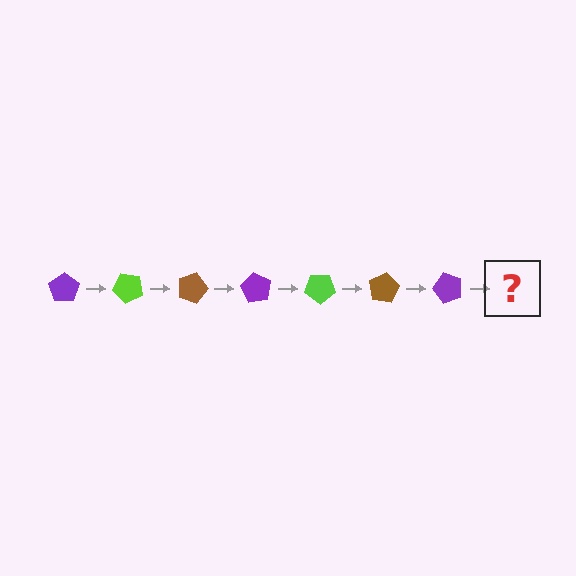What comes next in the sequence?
The next element should be a lime pentagon, rotated 315 degrees from the start.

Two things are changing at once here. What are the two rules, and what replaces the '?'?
The two rules are that it rotates 45 degrees each step and the color cycles through purple, lime, and brown. The '?' should be a lime pentagon, rotated 315 degrees from the start.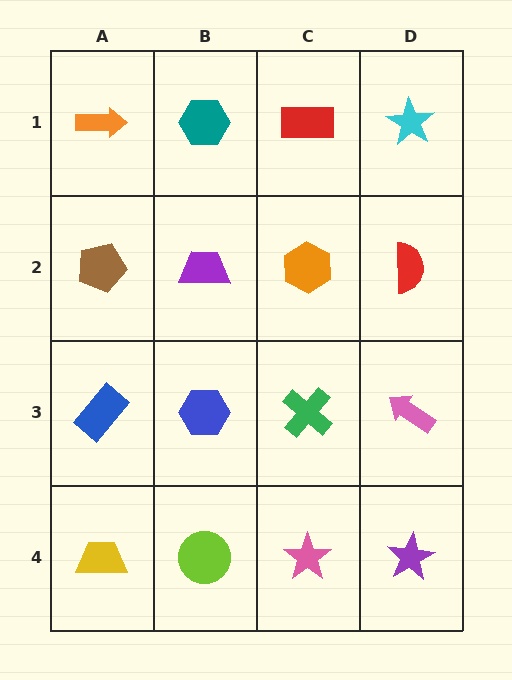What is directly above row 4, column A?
A blue rectangle.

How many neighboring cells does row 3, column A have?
3.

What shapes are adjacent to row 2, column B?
A teal hexagon (row 1, column B), a blue hexagon (row 3, column B), a brown pentagon (row 2, column A), an orange hexagon (row 2, column C).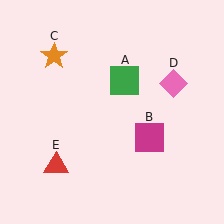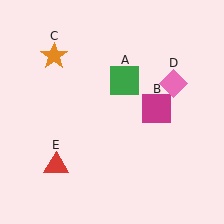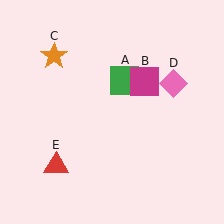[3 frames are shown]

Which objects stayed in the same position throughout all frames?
Green square (object A) and orange star (object C) and pink diamond (object D) and red triangle (object E) remained stationary.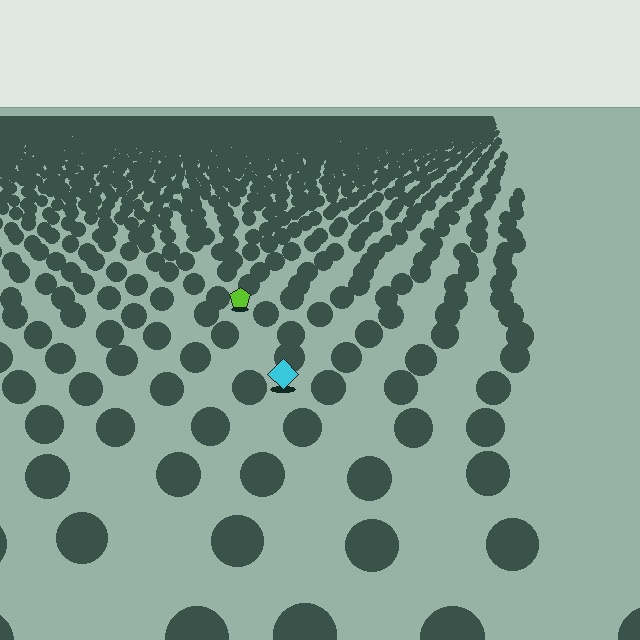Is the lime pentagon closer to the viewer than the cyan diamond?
No. The cyan diamond is closer — you can tell from the texture gradient: the ground texture is coarser near it.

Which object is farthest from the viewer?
The lime pentagon is farthest from the viewer. It appears smaller and the ground texture around it is denser.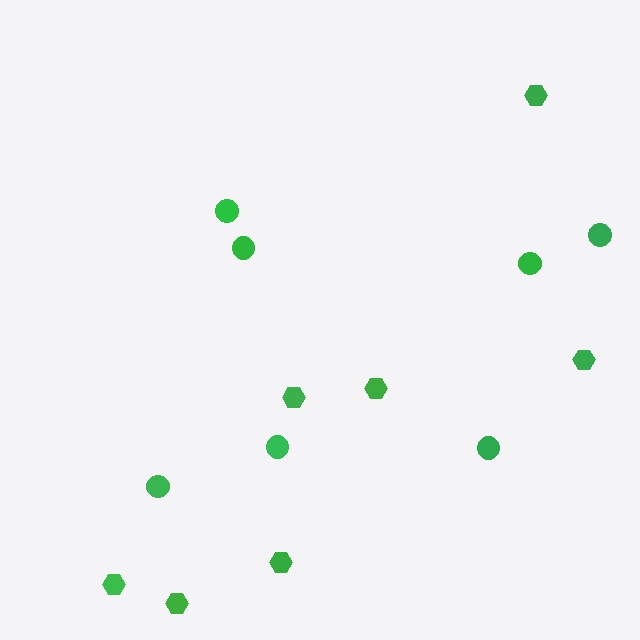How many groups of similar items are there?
There are 2 groups: one group of hexagons (7) and one group of circles (7).